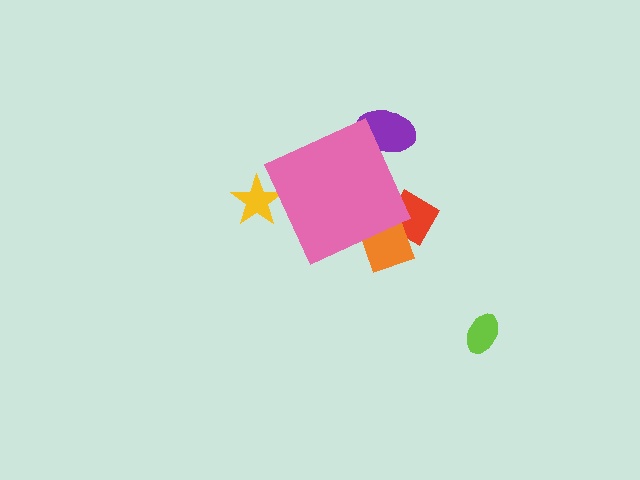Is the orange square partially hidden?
Yes, the orange square is partially hidden behind the pink diamond.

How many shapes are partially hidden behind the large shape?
4 shapes are partially hidden.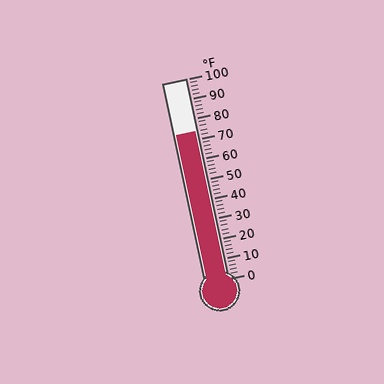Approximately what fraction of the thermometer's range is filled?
The thermometer is filled to approximately 75% of its range.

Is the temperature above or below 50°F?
The temperature is above 50°F.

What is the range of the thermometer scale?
The thermometer scale ranges from 0°F to 100°F.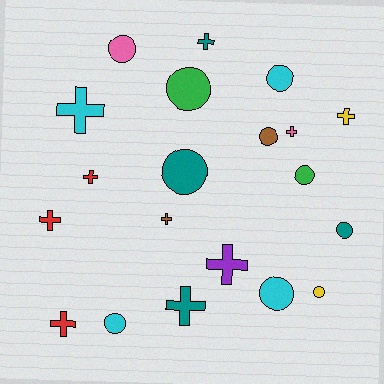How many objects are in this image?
There are 20 objects.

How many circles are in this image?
There are 10 circles.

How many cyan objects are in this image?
There are 4 cyan objects.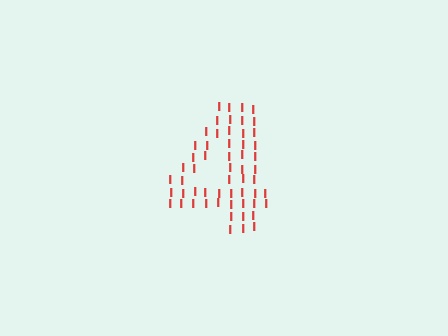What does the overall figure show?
The overall figure shows the digit 4.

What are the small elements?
The small elements are letter I's.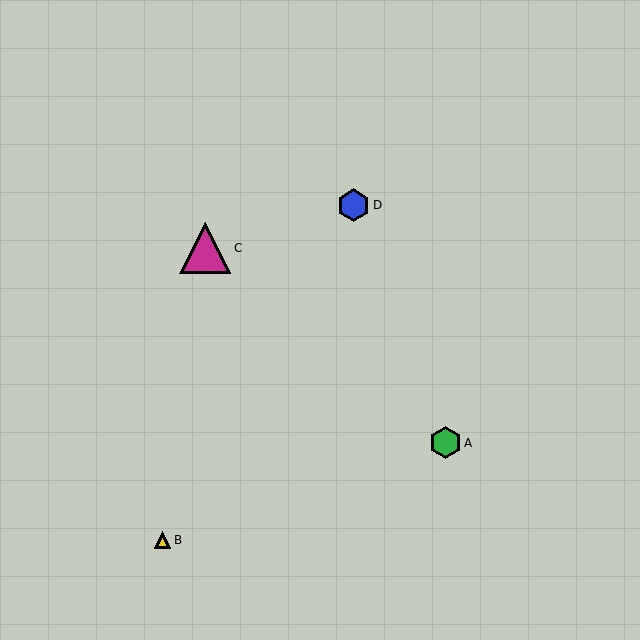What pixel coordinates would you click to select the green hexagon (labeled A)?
Click at (445, 443) to select the green hexagon A.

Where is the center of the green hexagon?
The center of the green hexagon is at (445, 443).